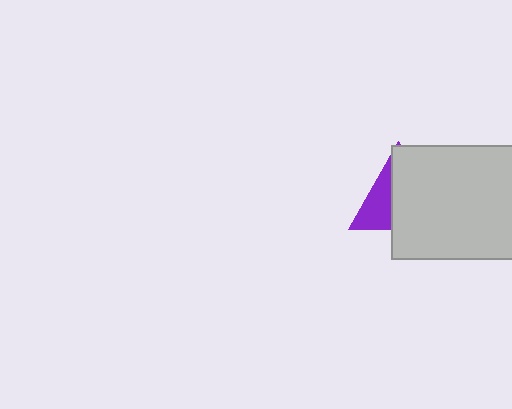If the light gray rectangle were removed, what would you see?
You would see the complete purple triangle.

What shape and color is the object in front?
The object in front is a light gray rectangle.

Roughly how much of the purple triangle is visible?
A small part of it is visible (roughly 37%).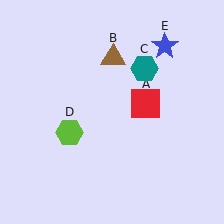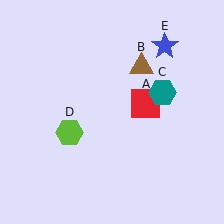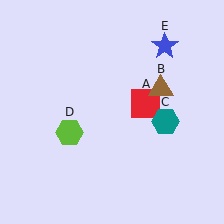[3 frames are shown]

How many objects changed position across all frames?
2 objects changed position: brown triangle (object B), teal hexagon (object C).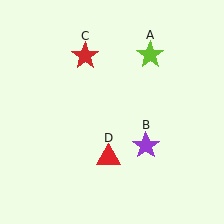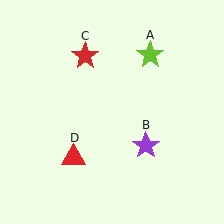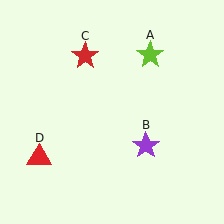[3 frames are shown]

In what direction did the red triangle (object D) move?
The red triangle (object D) moved left.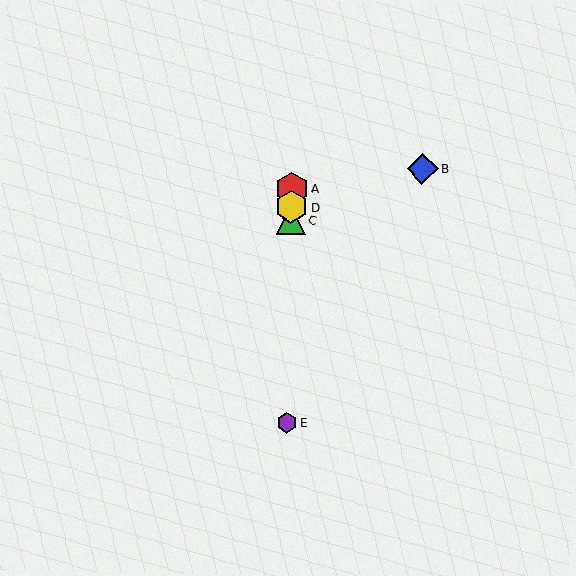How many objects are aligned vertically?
4 objects (A, C, D, E) are aligned vertically.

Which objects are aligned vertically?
Objects A, C, D, E are aligned vertically.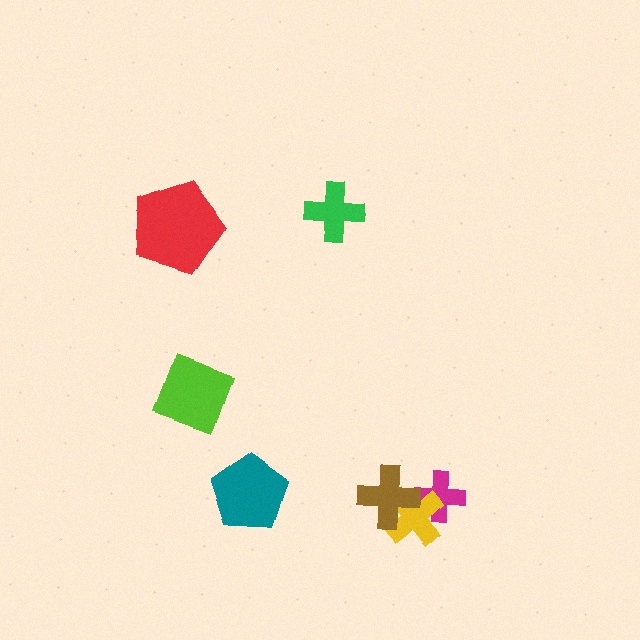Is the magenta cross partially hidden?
Yes, it is partially covered by another shape.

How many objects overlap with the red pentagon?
0 objects overlap with the red pentagon.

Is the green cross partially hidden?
No, no other shape covers it.